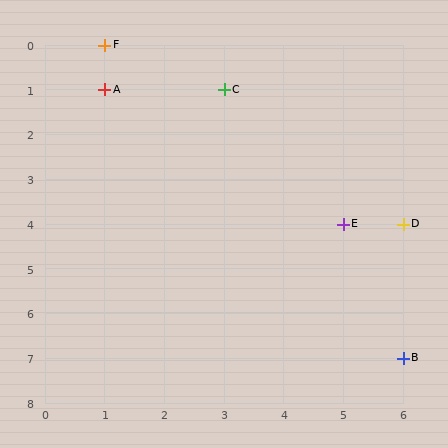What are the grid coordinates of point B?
Point B is at grid coordinates (6, 7).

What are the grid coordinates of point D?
Point D is at grid coordinates (6, 4).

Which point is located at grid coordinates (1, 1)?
Point A is at (1, 1).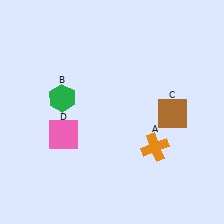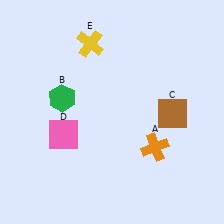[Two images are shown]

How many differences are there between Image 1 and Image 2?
There is 1 difference between the two images.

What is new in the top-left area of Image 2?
A yellow cross (E) was added in the top-left area of Image 2.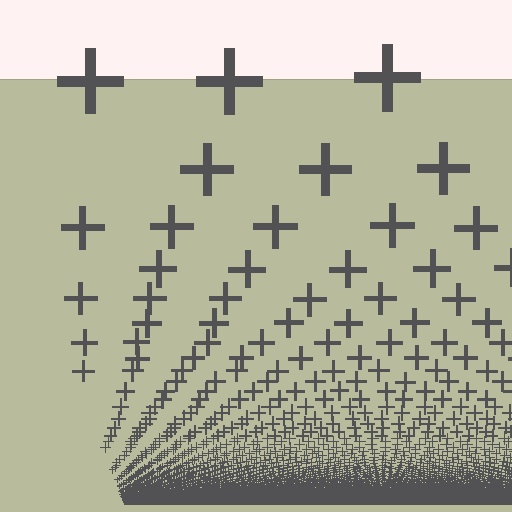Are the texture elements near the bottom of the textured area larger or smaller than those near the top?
Smaller. The gradient is inverted — elements near the bottom are smaller and denser.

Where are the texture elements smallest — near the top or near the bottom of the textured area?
Near the bottom.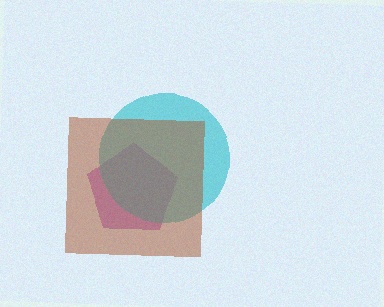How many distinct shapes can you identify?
There are 3 distinct shapes: a purple pentagon, a cyan circle, a brown square.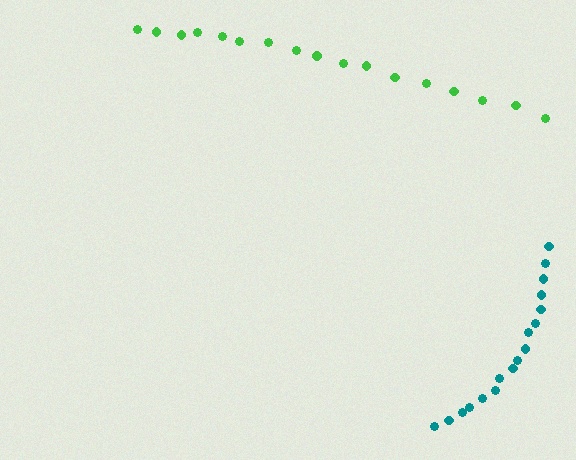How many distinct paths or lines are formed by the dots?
There are 2 distinct paths.